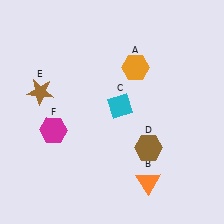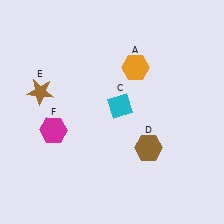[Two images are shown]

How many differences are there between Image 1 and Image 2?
There is 1 difference between the two images.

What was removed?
The orange triangle (B) was removed in Image 2.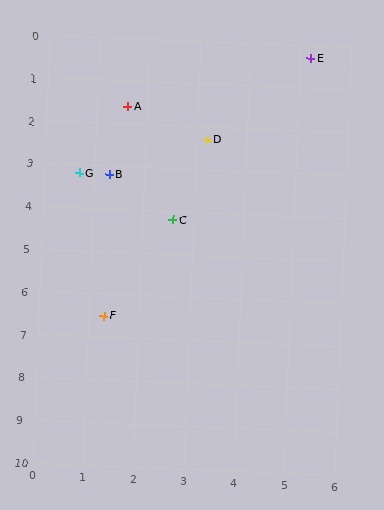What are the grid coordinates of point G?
Point G is at approximately (0.7, 3.2).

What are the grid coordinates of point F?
Point F is at approximately (1.3, 6.5).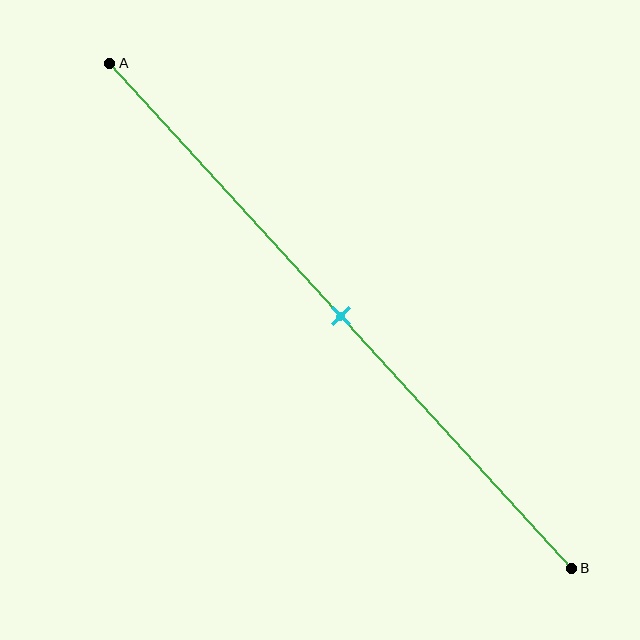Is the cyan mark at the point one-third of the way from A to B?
No, the mark is at about 50% from A, not at the 33% one-third point.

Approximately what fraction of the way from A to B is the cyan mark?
The cyan mark is approximately 50% of the way from A to B.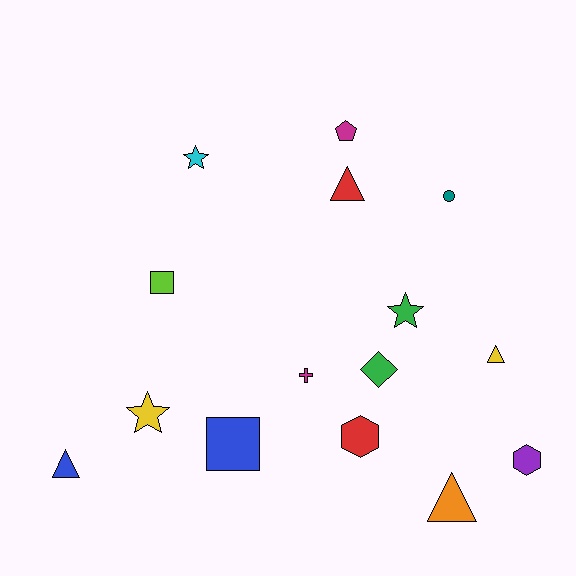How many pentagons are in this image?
There is 1 pentagon.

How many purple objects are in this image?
There is 1 purple object.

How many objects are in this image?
There are 15 objects.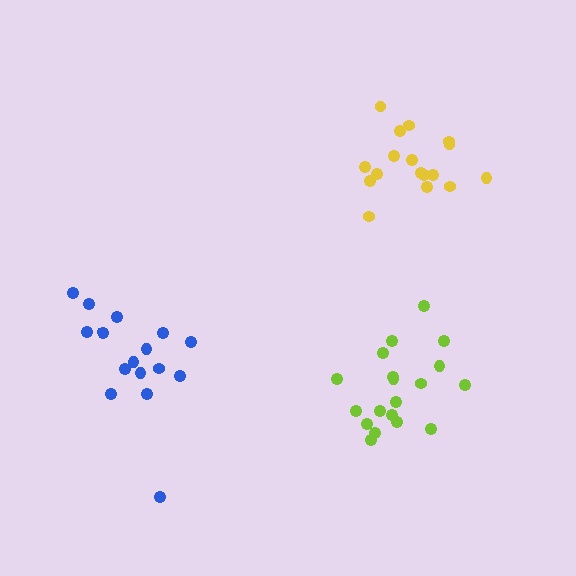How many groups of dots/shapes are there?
There are 3 groups.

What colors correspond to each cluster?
The clusters are colored: lime, blue, yellow.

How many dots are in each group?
Group 1: 19 dots, Group 2: 16 dots, Group 3: 18 dots (53 total).